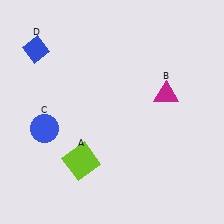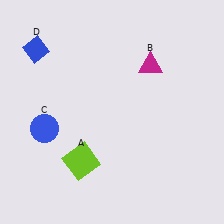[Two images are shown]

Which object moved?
The magenta triangle (B) moved up.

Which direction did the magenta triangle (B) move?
The magenta triangle (B) moved up.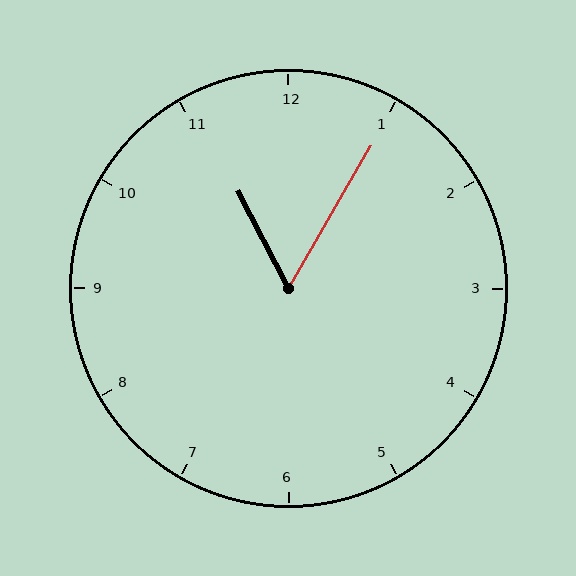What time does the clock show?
11:05.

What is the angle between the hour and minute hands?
Approximately 58 degrees.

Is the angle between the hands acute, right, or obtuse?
It is acute.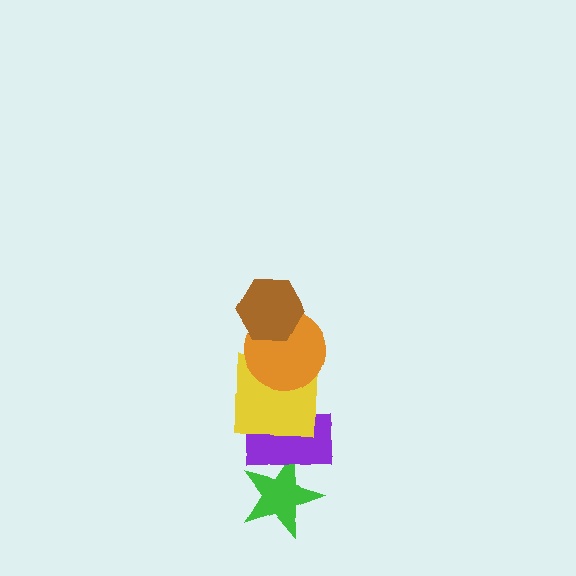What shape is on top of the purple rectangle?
The yellow square is on top of the purple rectangle.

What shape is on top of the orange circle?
The brown hexagon is on top of the orange circle.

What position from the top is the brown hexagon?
The brown hexagon is 1st from the top.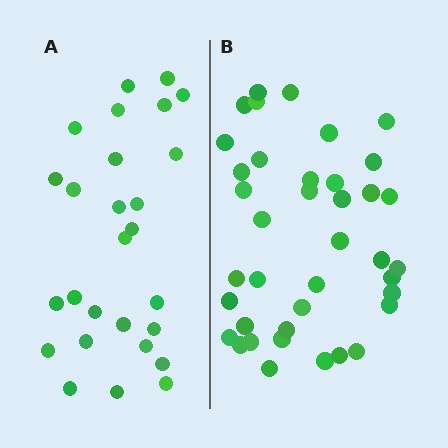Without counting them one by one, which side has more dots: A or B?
Region B (the right region) has more dots.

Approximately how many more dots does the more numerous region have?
Region B has roughly 12 or so more dots than region A.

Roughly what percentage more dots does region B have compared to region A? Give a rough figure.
About 45% more.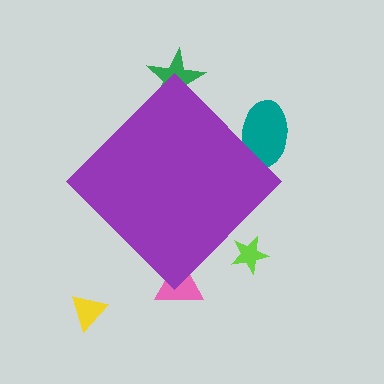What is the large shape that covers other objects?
A purple diamond.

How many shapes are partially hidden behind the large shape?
4 shapes are partially hidden.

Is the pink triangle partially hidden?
Yes, the pink triangle is partially hidden behind the purple diamond.